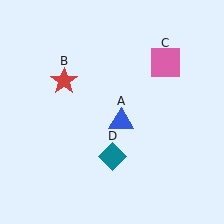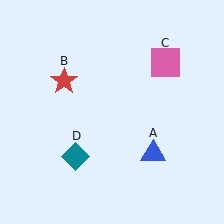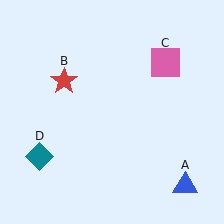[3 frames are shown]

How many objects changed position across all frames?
2 objects changed position: blue triangle (object A), teal diamond (object D).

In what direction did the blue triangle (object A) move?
The blue triangle (object A) moved down and to the right.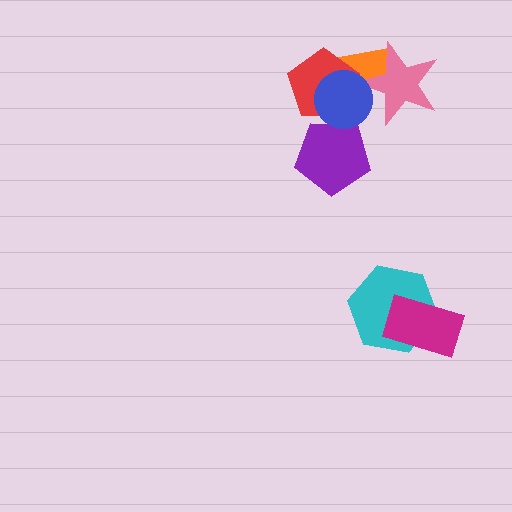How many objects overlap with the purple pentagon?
1 object overlaps with the purple pentagon.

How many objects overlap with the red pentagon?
2 objects overlap with the red pentagon.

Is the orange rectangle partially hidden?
Yes, it is partially covered by another shape.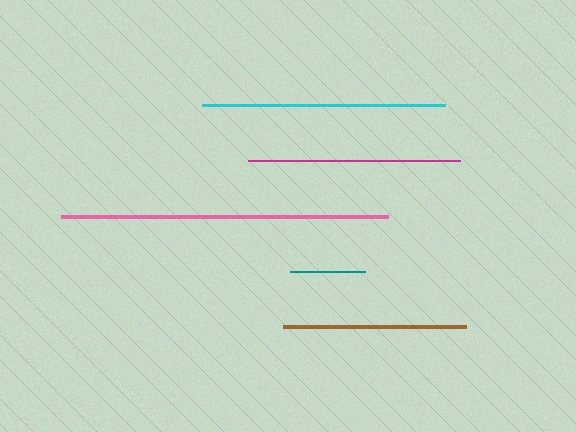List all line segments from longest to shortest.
From longest to shortest: pink, cyan, magenta, brown, teal.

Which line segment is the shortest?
The teal line is the shortest at approximately 75 pixels.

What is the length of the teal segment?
The teal segment is approximately 75 pixels long.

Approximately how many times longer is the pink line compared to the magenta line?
The pink line is approximately 1.5 times the length of the magenta line.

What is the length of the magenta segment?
The magenta segment is approximately 211 pixels long.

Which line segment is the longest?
The pink line is the longest at approximately 326 pixels.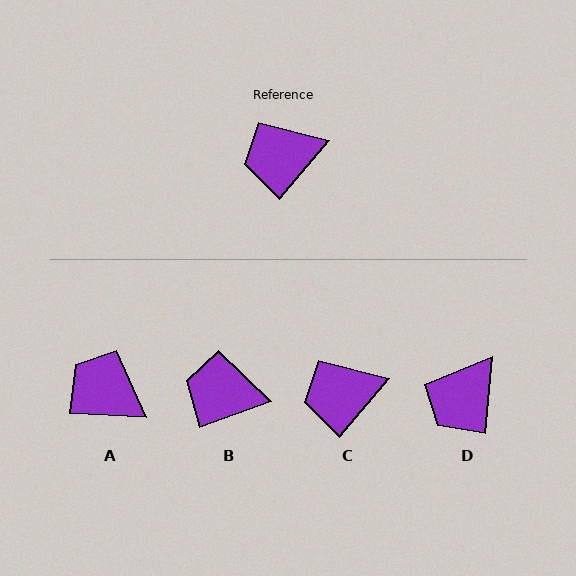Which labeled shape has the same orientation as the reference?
C.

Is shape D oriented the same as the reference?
No, it is off by about 36 degrees.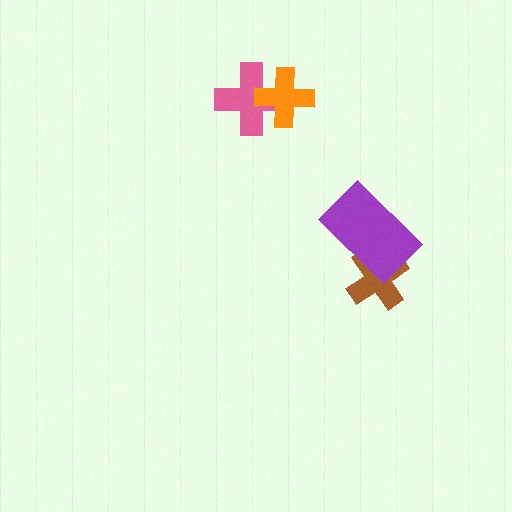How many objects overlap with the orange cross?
1 object overlaps with the orange cross.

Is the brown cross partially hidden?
Yes, it is partially covered by another shape.